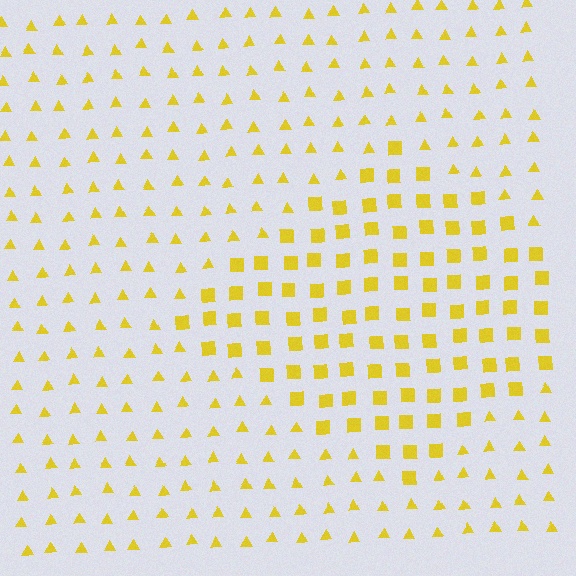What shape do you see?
I see a diamond.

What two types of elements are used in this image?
The image uses squares inside the diamond region and triangles outside it.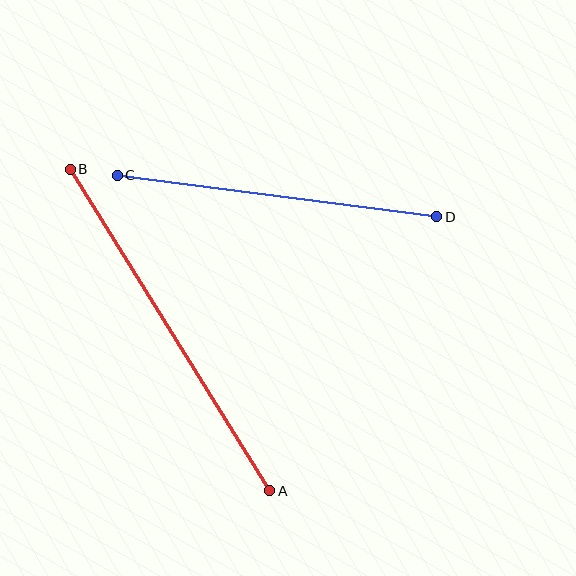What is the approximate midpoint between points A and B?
The midpoint is at approximately (170, 330) pixels.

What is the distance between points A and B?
The distance is approximately 378 pixels.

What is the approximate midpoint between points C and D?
The midpoint is at approximately (277, 196) pixels.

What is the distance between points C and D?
The distance is approximately 322 pixels.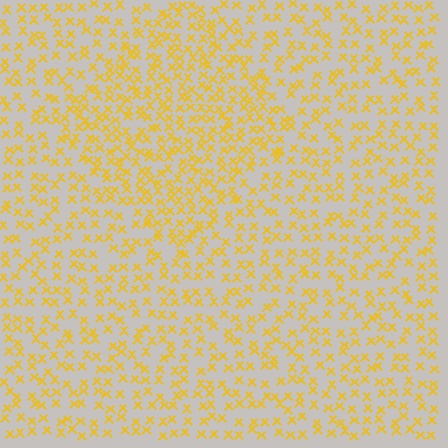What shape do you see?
I see a diamond.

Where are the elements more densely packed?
The elements are more densely packed inside the diamond boundary.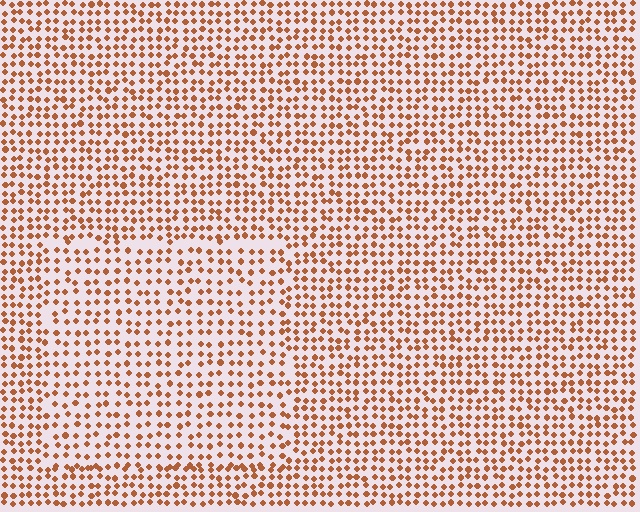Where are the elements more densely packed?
The elements are more densely packed outside the rectangle boundary.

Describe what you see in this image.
The image contains small brown elements arranged at two different densities. A rectangle-shaped region is visible where the elements are less densely packed than the surrounding area.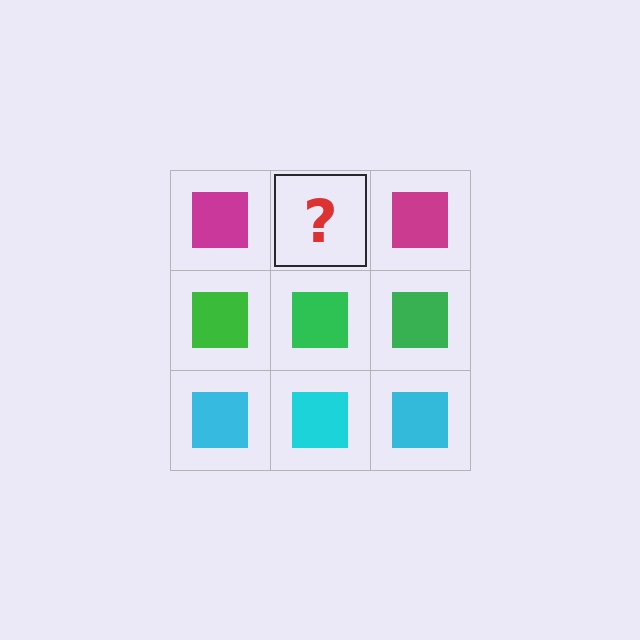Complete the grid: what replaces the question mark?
The question mark should be replaced with a magenta square.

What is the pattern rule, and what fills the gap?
The rule is that each row has a consistent color. The gap should be filled with a magenta square.